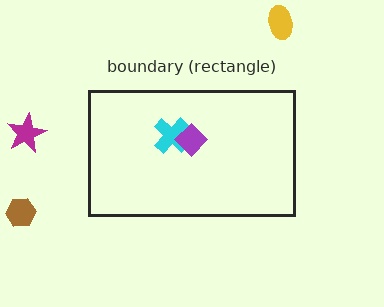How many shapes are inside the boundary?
2 inside, 3 outside.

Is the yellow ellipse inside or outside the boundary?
Outside.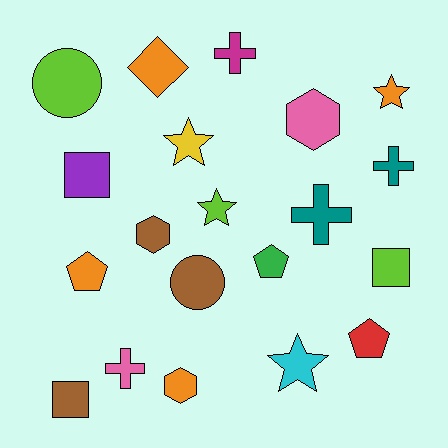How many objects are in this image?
There are 20 objects.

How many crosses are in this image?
There are 4 crosses.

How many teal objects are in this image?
There are 2 teal objects.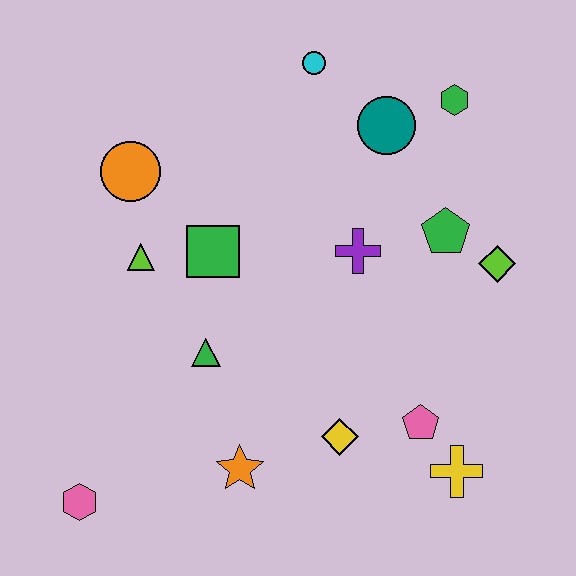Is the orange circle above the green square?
Yes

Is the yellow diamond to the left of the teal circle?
Yes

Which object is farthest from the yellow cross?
The orange circle is farthest from the yellow cross.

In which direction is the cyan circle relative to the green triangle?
The cyan circle is above the green triangle.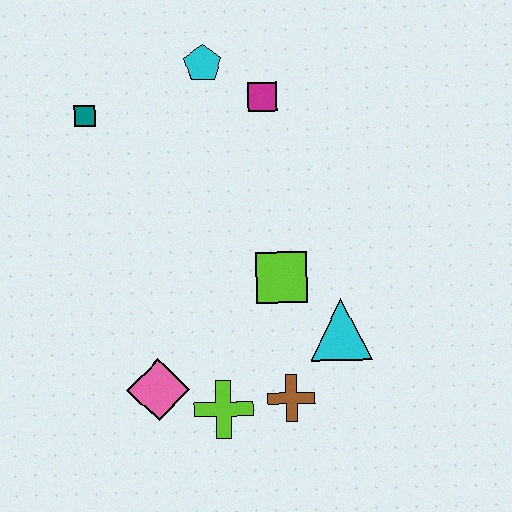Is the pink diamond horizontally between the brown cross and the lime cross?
No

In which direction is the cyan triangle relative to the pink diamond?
The cyan triangle is to the right of the pink diamond.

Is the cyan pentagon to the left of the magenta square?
Yes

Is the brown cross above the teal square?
No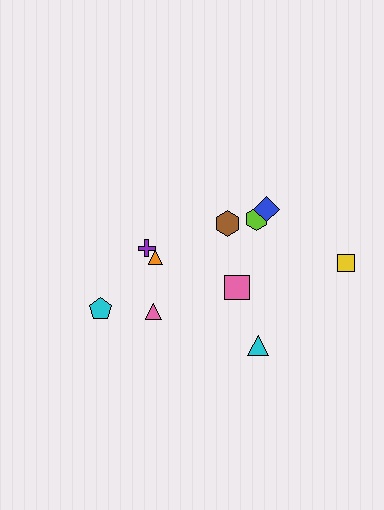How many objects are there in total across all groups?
There are 10 objects.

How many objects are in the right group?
There are 6 objects.